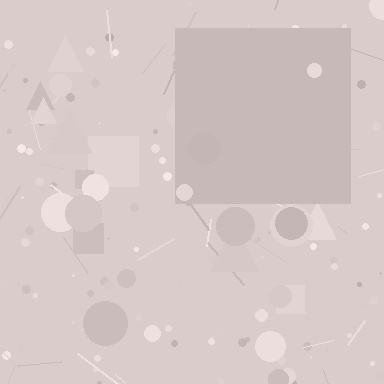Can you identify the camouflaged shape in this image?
The camouflaged shape is a square.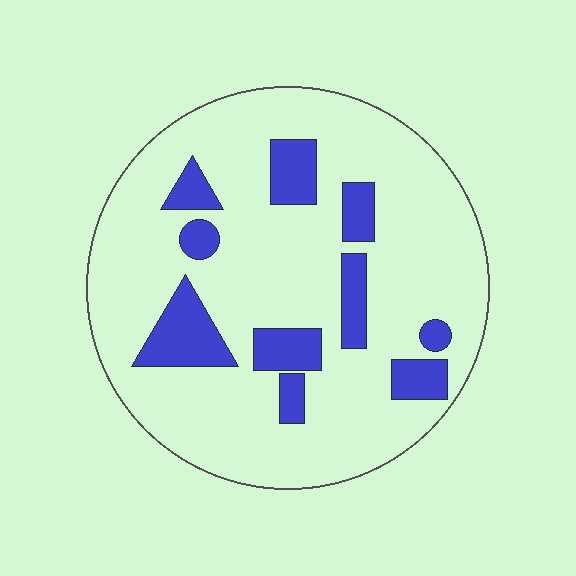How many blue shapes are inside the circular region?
10.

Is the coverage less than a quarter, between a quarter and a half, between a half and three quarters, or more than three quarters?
Less than a quarter.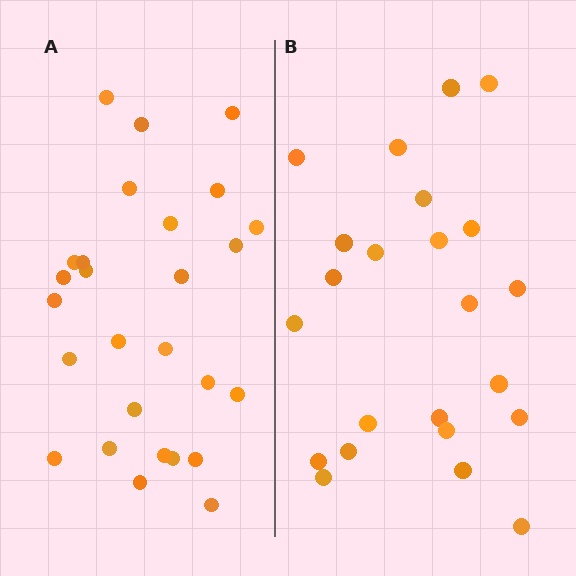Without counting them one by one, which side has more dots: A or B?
Region A (the left region) has more dots.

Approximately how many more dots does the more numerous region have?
Region A has about 4 more dots than region B.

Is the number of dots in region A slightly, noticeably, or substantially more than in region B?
Region A has only slightly more — the two regions are fairly close. The ratio is roughly 1.2 to 1.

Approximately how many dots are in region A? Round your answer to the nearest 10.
About 30 dots. (The exact count is 27, which rounds to 30.)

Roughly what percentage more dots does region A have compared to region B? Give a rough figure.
About 15% more.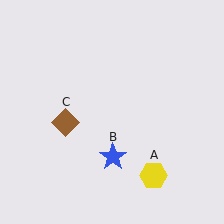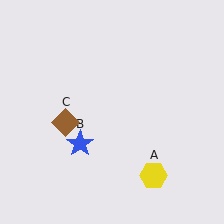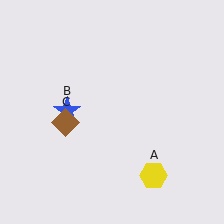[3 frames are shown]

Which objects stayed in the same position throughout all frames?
Yellow hexagon (object A) and brown diamond (object C) remained stationary.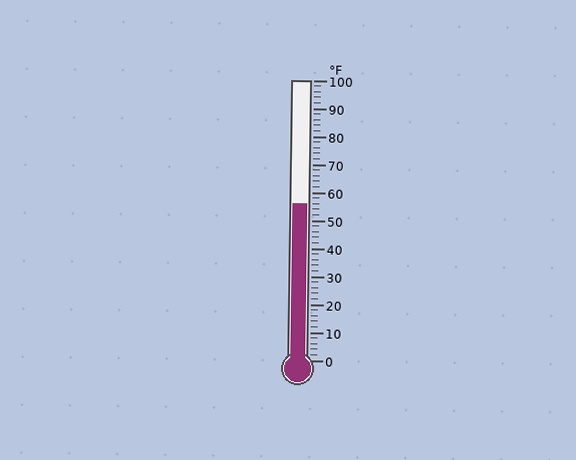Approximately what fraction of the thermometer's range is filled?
The thermometer is filled to approximately 55% of its range.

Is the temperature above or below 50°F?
The temperature is above 50°F.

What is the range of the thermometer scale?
The thermometer scale ranges from 0°F to 100°F.